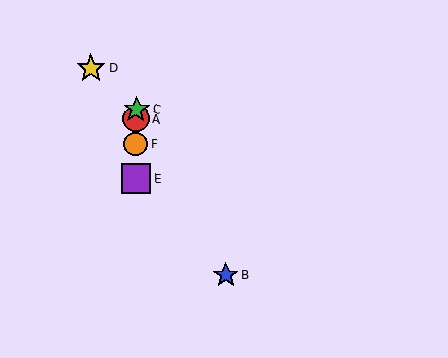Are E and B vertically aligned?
No, E is at x≈136 and B is at x≈226.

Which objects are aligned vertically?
Objects A, C, E, F are aligned vertically.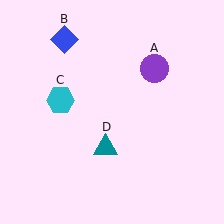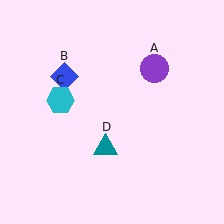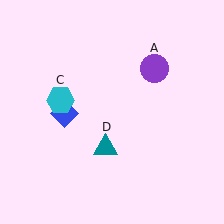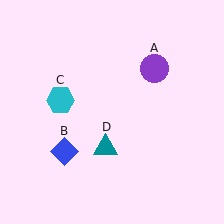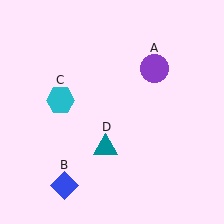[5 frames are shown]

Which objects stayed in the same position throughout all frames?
Purple circle (object A) and cyan hexagon (object C) and teal triangle (object D) remained stationary.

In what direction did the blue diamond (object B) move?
The blue diamond (object B) moved down.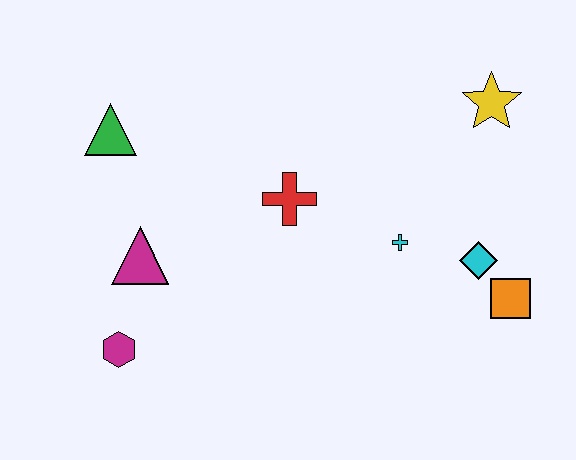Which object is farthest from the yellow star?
The magenta hexagon is farthest from the yellow star.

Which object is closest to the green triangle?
The magenta triangle is closest to the green triangle.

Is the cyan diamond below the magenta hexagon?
No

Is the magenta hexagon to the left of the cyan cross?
Yes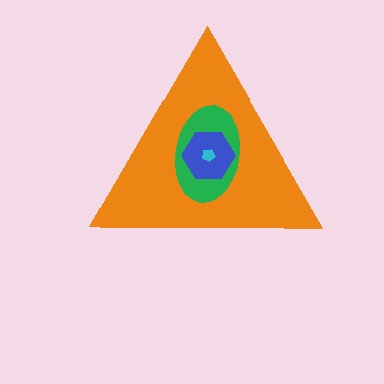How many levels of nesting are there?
4.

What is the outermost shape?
The orange triangle.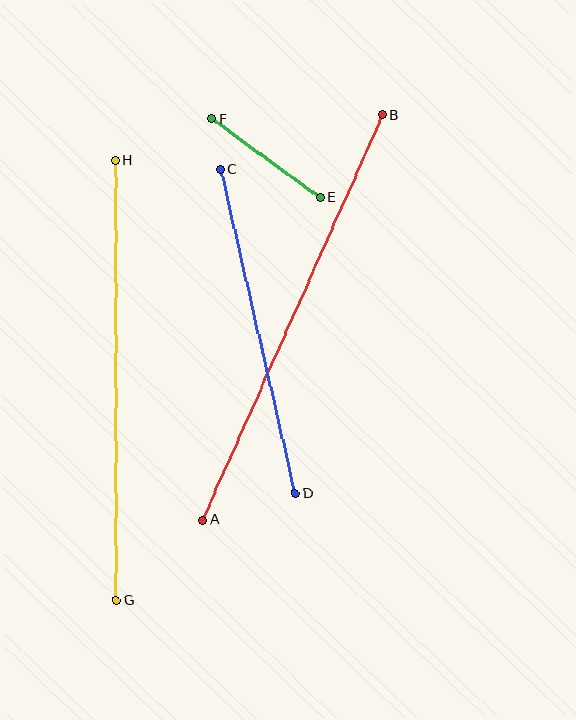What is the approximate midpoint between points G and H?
The midpoint is at approximately (116, 380) pixels.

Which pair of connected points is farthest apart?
Points A and B are farthest apart.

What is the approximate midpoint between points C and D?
The midpoint is at approximately (258, 331) pixels.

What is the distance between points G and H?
The distance is approximately 440 pixels.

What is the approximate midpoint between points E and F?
The midpoint is at approximately (266, 158) pixels.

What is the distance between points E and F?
The distance is approximately 133 pixels.